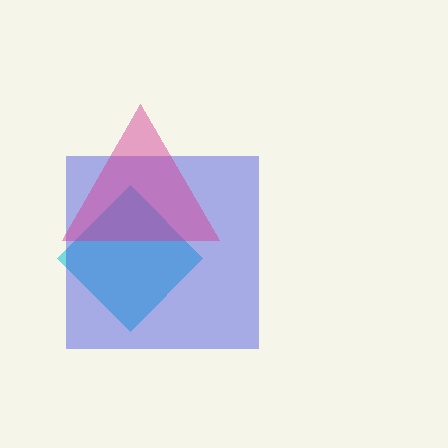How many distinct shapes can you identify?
There are 3 distinct shapes: a cyan diamond, a blue square, a magenta triangle.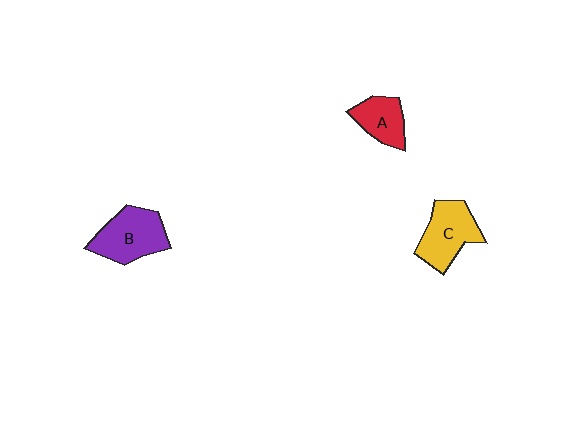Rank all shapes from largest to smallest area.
From largest to smallest: B (purple), C (yellow), A (red).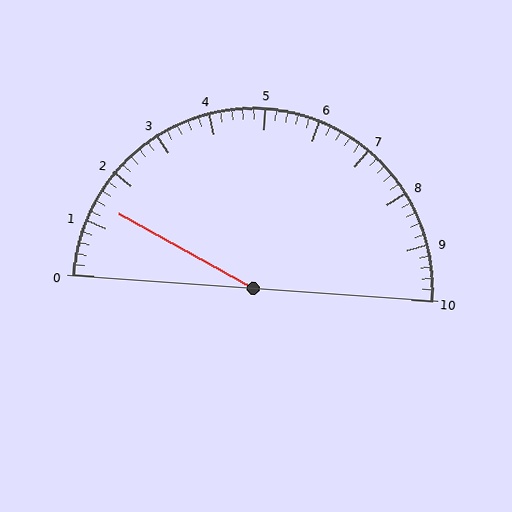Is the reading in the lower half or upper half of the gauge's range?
The reading is in the lower half of the range (0 to 10).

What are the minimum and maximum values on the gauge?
The gauge ranges from 0 to 10.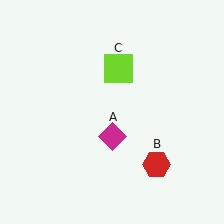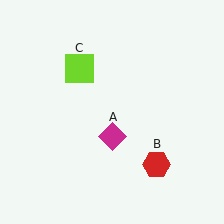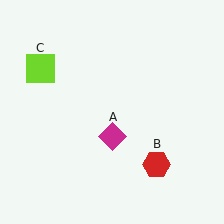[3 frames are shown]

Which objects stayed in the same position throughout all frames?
Magenta diamond (object A) and red hexagon (object B) remained stationary.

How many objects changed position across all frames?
1 object changed position: lime square (object C).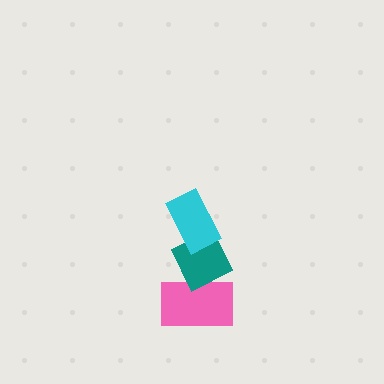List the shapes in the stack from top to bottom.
From top to bottom: the cyan rectangle, the teal diamond, the pink rectangle.